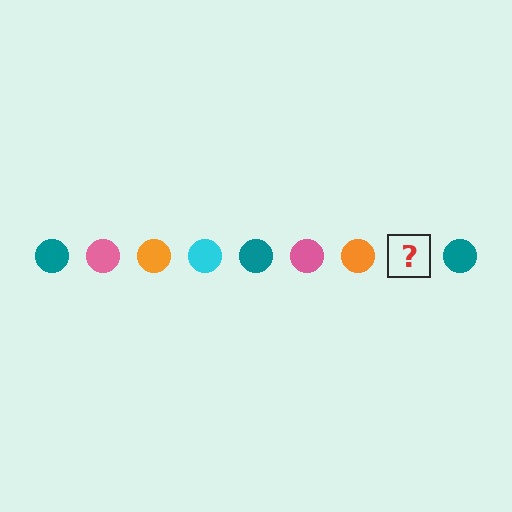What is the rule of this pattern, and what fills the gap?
The rule is that the pattern cycles through teal, pink, orange, cyan circles. The gap should be filled with a cyan circle.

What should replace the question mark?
The question mark should be replaced with a cyan circle.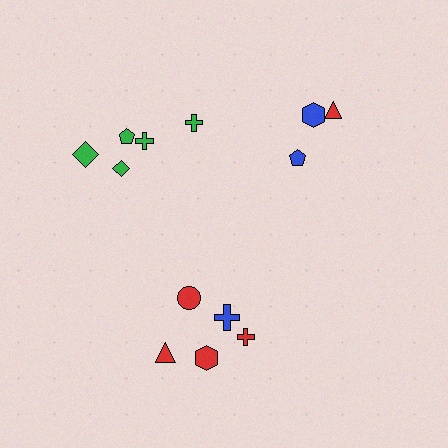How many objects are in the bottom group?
There are 5 objects.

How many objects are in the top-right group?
There are 3 objects.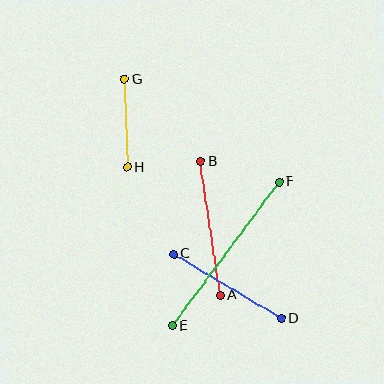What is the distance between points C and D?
The distance is approximately 125 pixels.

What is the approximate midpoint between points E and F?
The midpoint is at approximately (226, 254) pixels.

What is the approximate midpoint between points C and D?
The midpoint is at approximately (227, 286) pixels.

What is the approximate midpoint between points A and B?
The midpoint is at approximately (210, 228) pixels.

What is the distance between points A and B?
The distance is approximately 135 pixels.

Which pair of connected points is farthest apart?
Points E and F are farthest apart.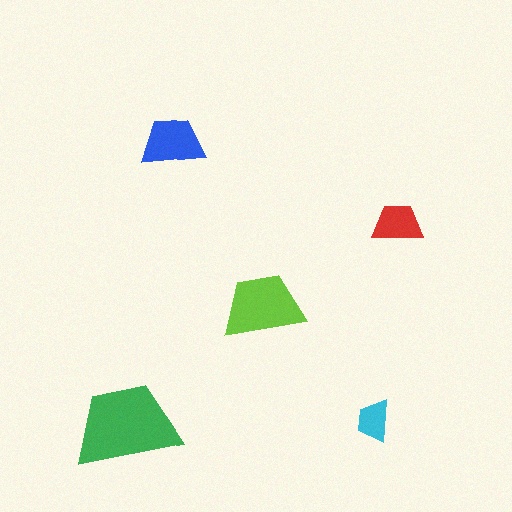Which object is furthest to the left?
The green trapezoid is leftmost.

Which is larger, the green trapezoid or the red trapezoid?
The green one.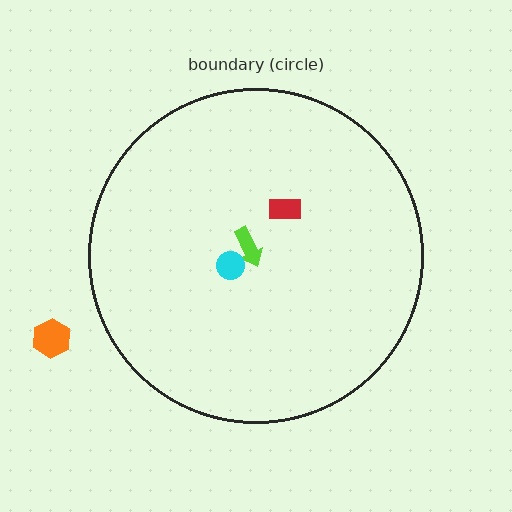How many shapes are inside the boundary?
3 inside, 1 outside.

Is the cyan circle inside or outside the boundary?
Inside.